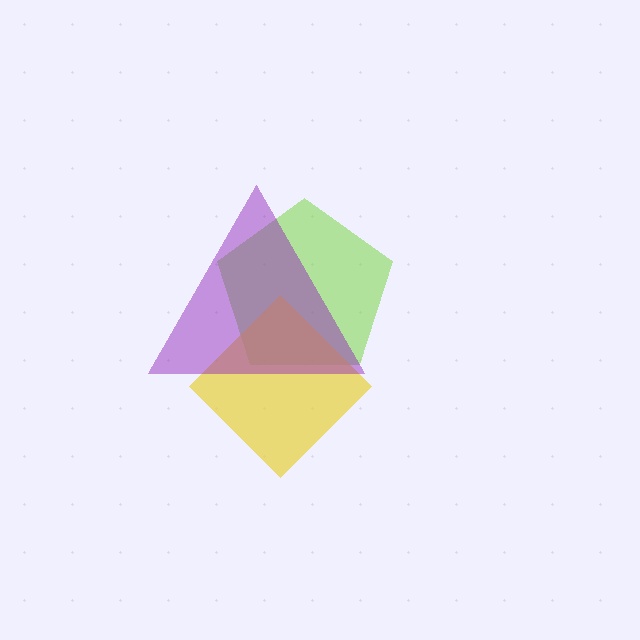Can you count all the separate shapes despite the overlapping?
Yes, there are 3 separate shapes.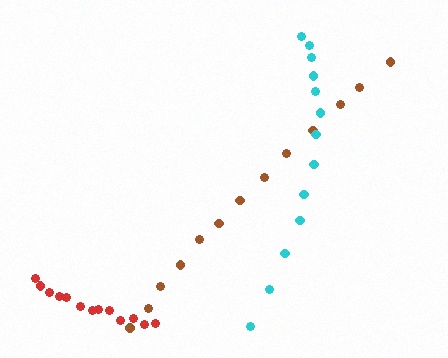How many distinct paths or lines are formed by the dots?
There are 3 distinct paths.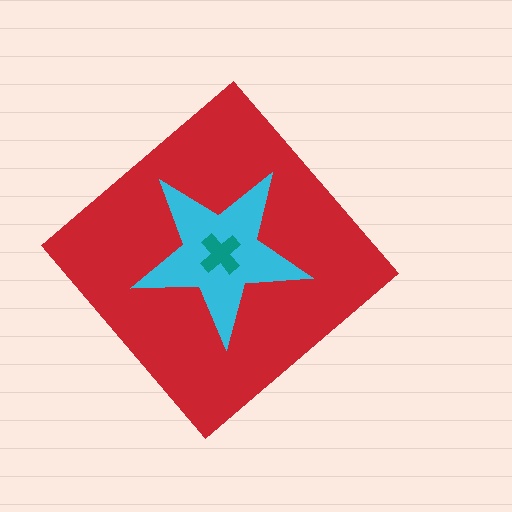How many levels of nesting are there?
3.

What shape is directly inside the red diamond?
The cyan star.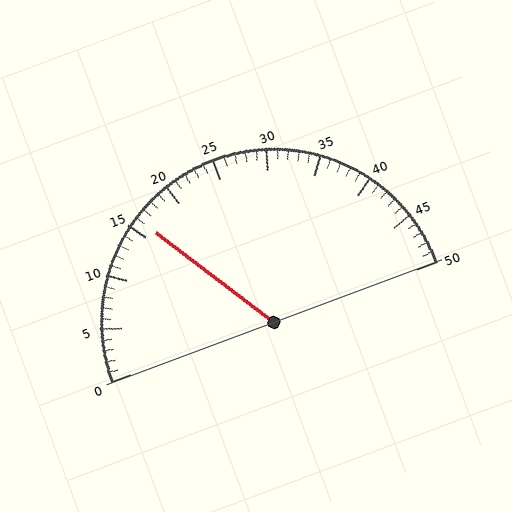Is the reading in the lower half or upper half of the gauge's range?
The reading is in the lower half of the range (0 to 50).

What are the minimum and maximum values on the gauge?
The gauge ranges from 0 to 50.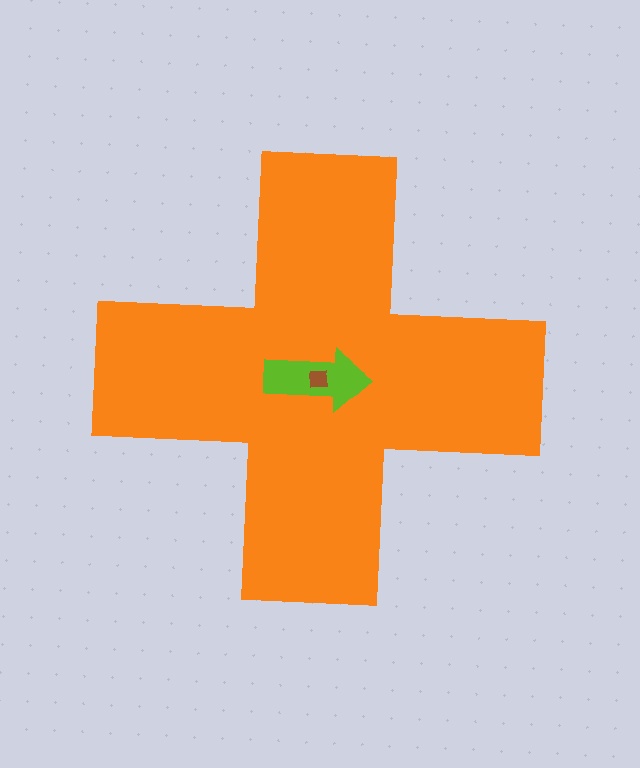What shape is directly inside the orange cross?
The lime arrow.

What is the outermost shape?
The orange cross.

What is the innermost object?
The brown square.